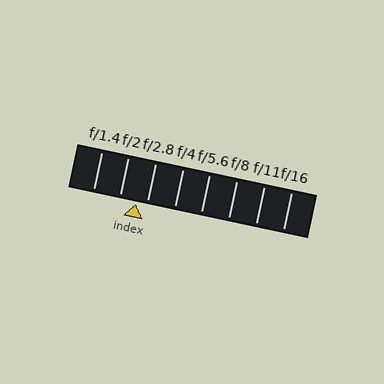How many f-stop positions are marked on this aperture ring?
There are 8 f-stop positions marked.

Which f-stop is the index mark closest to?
The index mark is closest to f/2.8.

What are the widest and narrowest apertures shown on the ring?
The widest aperture shown is f/1.4 and the narrowest is f/16.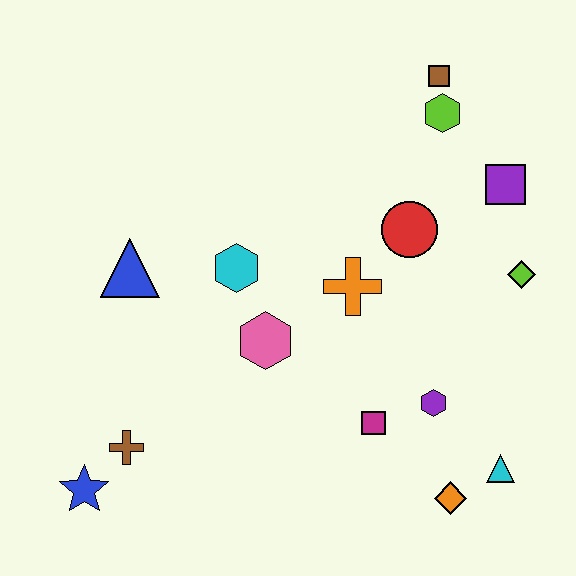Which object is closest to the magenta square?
The purple hexagon is closest to the magenta square.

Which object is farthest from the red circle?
The blue star is farthest from the red circle.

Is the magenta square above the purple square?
No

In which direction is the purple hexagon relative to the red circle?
The purple hexagon is below the red circle.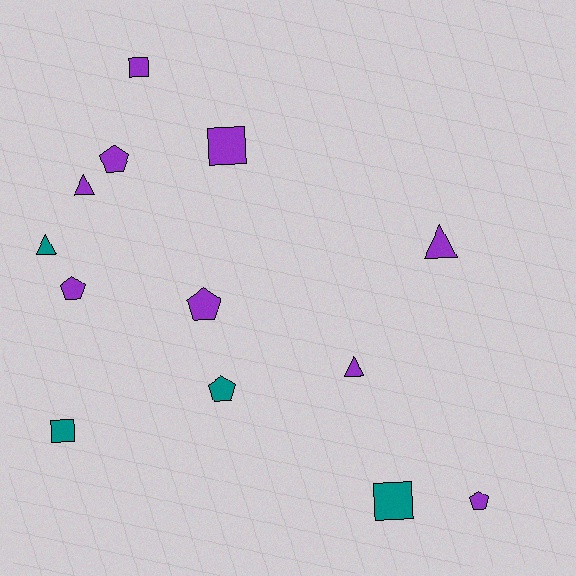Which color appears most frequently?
Purple, with 9 objects.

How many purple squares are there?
There are 2 purple squares.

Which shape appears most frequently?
Pentagon, with 5 objects.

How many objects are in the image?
There are 13 objects.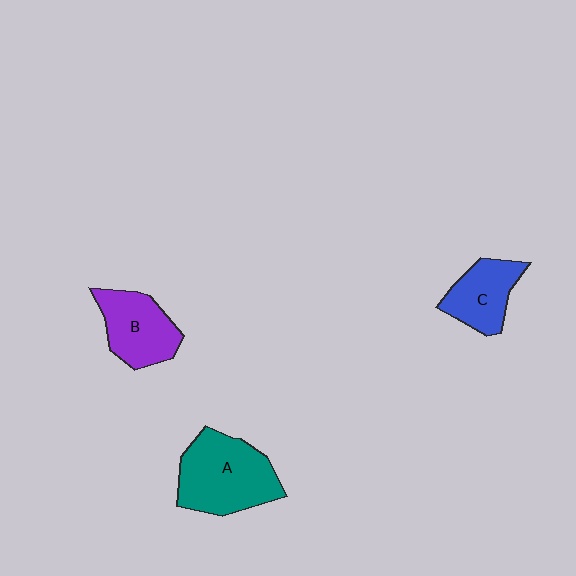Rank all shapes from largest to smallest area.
From largest to smallest: A (teal), B (purple), C (blue).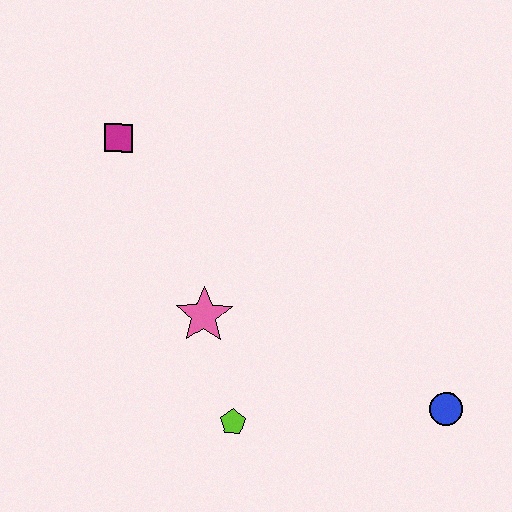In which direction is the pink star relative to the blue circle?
The pink star is to the left of the blue circle.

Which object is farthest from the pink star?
The blue circle is farthest from the pink star.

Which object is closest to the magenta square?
The pink star is closest to the magenta square.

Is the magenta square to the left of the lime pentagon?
Yes